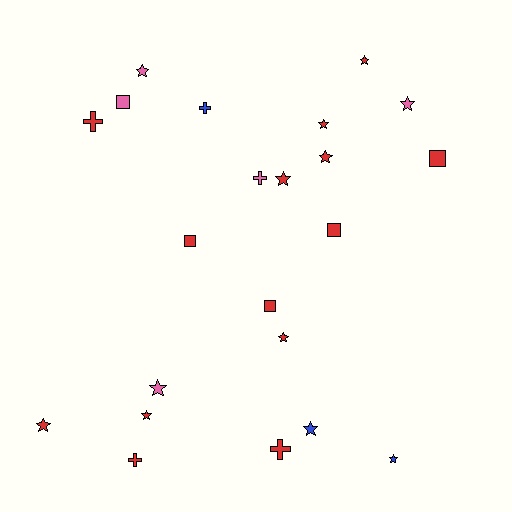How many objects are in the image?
There are 22 objects.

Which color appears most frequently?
Red, with 14 objects.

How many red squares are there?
There are 4 red squares.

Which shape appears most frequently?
Star, with 12 objects.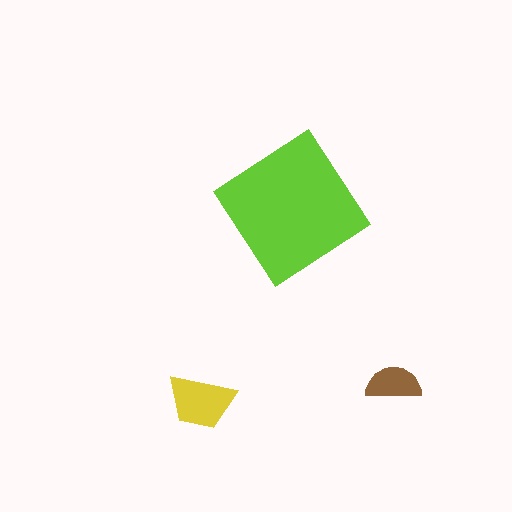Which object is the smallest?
The brown semicircle.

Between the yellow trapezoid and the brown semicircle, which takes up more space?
The yellow trapezoid.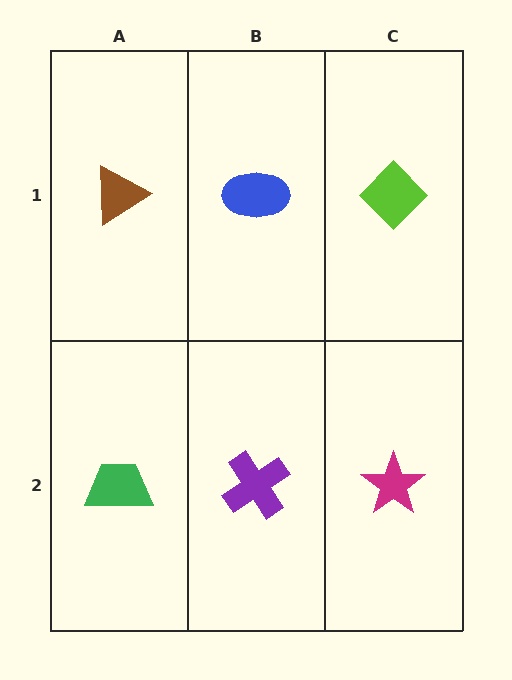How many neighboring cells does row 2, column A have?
2.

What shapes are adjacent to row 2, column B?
A blue ellipse (row 1, column B), a green trapezoid (row 2, column A), a magenta star (row 2, column C).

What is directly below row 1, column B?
A purple cross.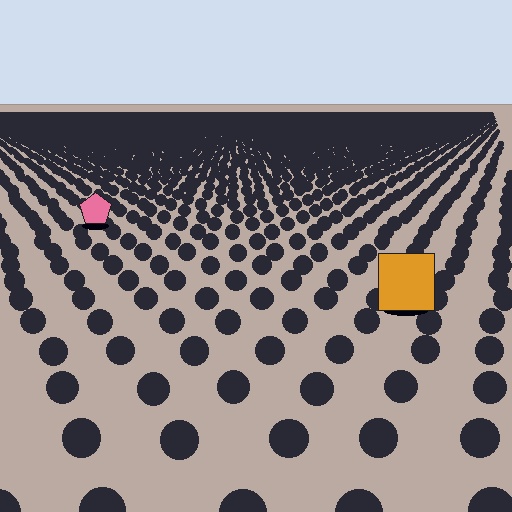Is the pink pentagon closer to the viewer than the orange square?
No. The orange square is closer — you can tell from the texture gradient: the ground texture is coarser near it.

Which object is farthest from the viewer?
The pink pentagon is farthest from the viewer. It appears smaller and the ground texture around it is denser.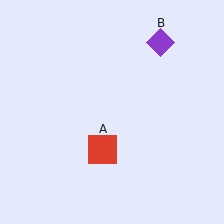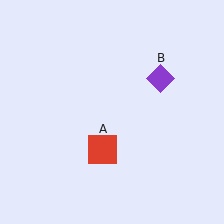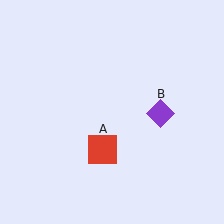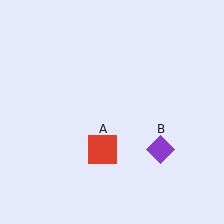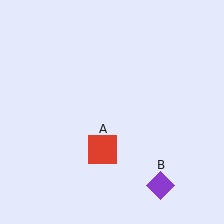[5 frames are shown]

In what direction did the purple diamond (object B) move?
The purple diamond (object B) moved down.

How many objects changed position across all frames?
1 object changed position: purple diamond (object B).